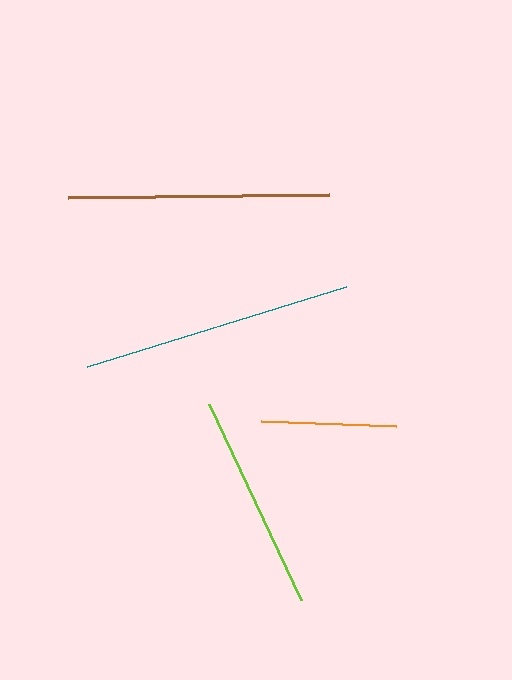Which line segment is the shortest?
The orange line is the shortest at approximately 134 pixels.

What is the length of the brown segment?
The brown segment is approximately 261 pixels long.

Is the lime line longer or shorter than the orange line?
The lime line is longer than the orange line.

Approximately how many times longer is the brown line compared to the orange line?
The brown line is approximately 1.9 times the length of the orange line.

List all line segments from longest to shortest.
From longest to shortest: teal, brown, lime, orange.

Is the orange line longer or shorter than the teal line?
The teal line is longer than the orange line.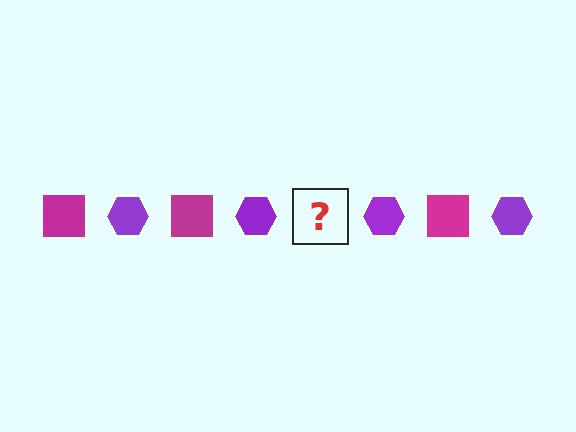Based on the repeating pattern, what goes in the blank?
The blank should be a magenta square.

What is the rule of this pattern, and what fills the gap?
The rule is that the pattern alternates between magenta square and purple hexagon. The gap should be filled with a magenta square.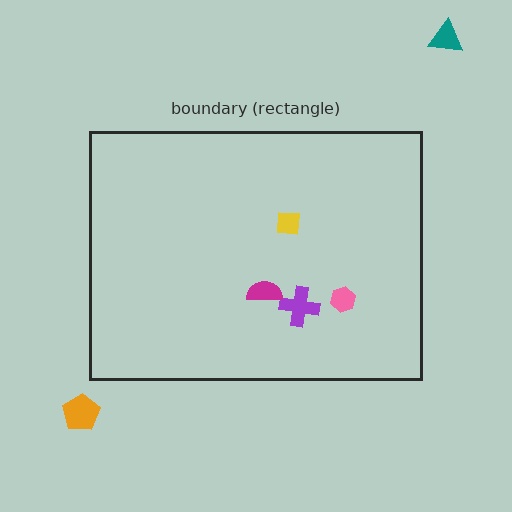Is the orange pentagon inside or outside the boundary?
Outside.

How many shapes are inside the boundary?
4 inside, 2 outside.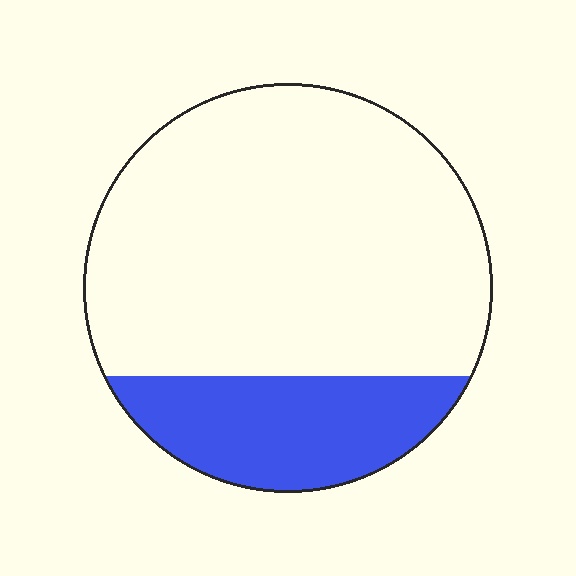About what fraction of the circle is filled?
About one quarter (1/4).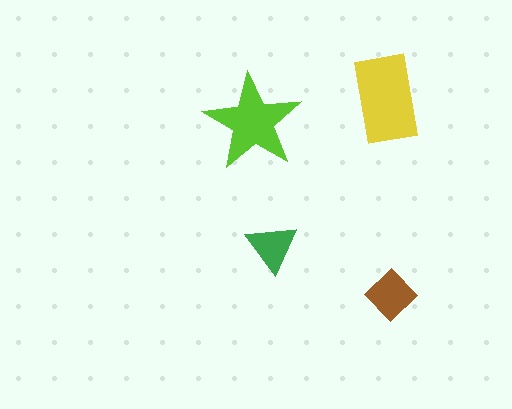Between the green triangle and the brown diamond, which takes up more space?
The brown diamond.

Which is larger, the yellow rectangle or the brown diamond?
The yellow rectangle.